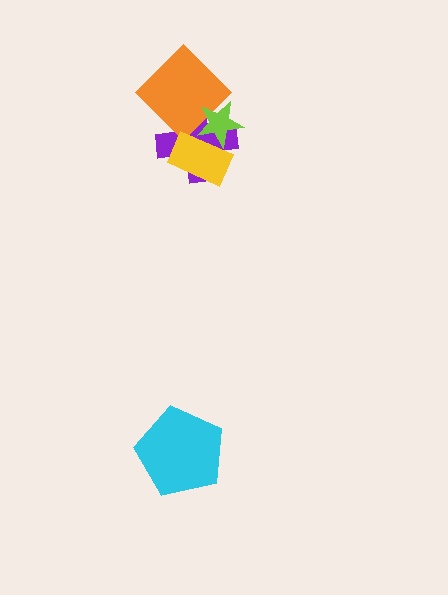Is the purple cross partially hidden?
Yes, it is partially covered by another shape.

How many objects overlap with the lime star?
3 objects overlap with the lime star.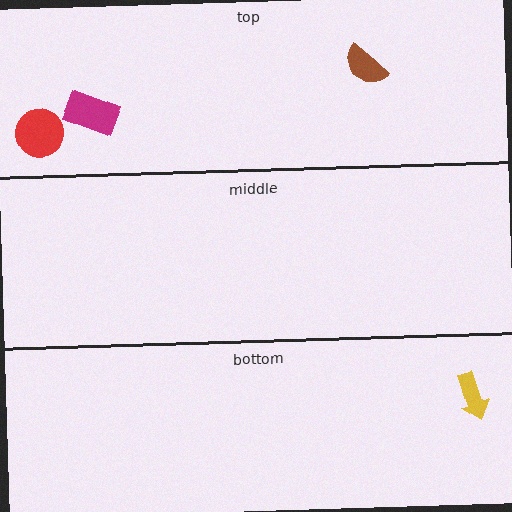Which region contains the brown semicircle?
The top region.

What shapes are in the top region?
The red circle, the brown semicircle, the magenta rectangle.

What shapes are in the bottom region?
The yellow arrow.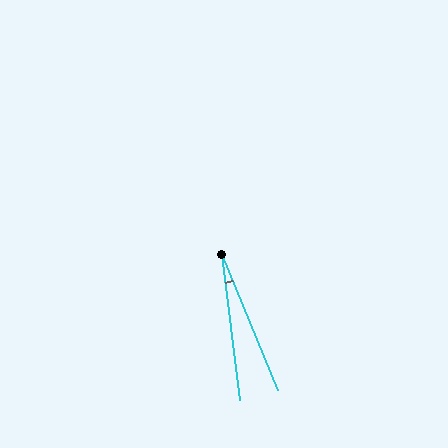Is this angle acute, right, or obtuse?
It is acute.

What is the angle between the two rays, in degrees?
Approximately 15 degrees.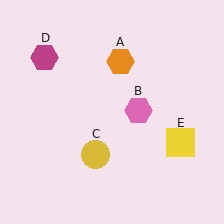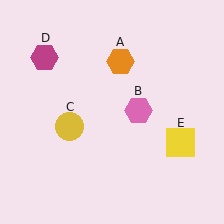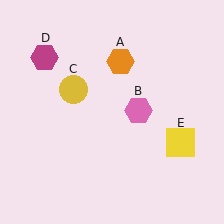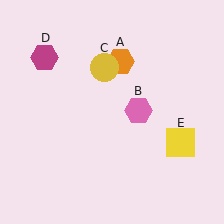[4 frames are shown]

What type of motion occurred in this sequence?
The yellow circle (object C) rotated clockwise around the center of the scene.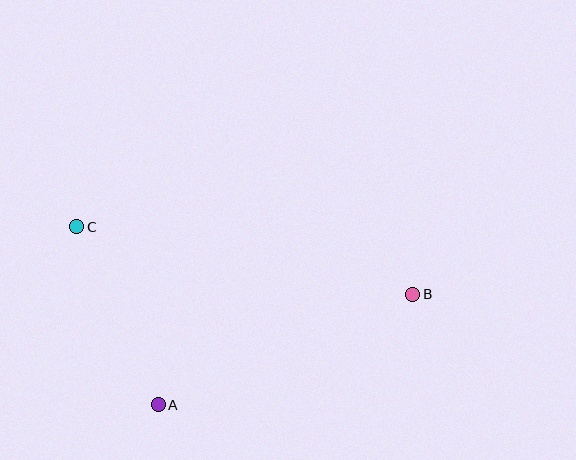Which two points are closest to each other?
Points A and C are closest to each other.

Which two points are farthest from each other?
Points B and C are farthest from each other.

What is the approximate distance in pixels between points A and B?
The distance between A and B is approximately 277 pixels.